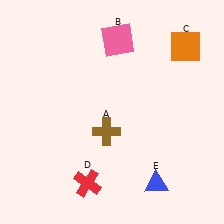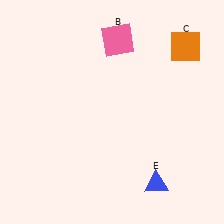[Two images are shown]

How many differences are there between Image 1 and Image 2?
There are 2 differences between the two images.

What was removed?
The brown cross (A), the red cross (D) were removed in Image 2.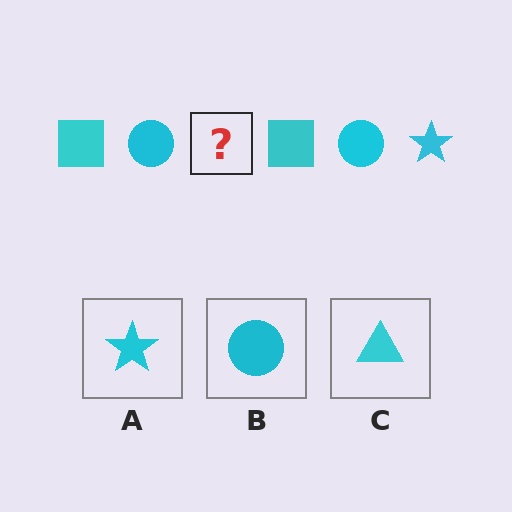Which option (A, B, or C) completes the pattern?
A.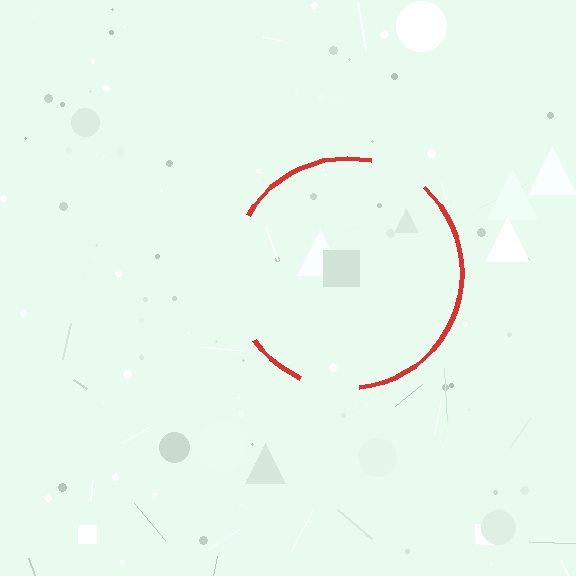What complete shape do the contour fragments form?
The contour fragments form a circle.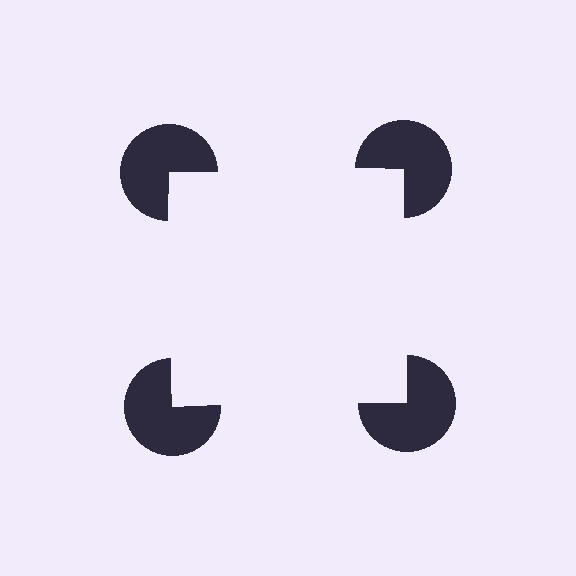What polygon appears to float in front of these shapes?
An illusory square — its edges are inferred from the aligned wedge cuts in the pac-man discs, not physically drawn.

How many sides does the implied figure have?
4 sides.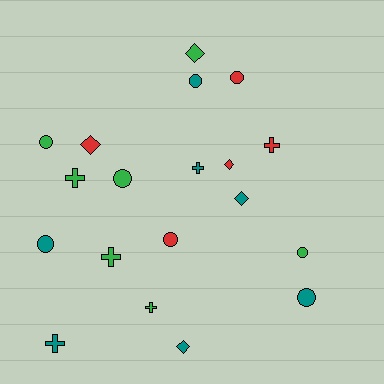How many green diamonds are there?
There is 1 green diamond.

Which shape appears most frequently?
Circle, with 8 objects.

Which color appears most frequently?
Teal, with 7 objects.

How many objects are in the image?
There are 19 objects.